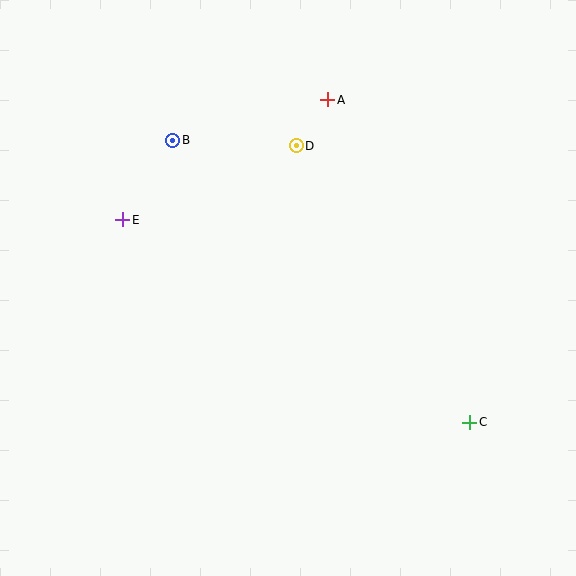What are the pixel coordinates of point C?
Point C is at (470, 422).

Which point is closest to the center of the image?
Point D at (296, 146) is closest to the center.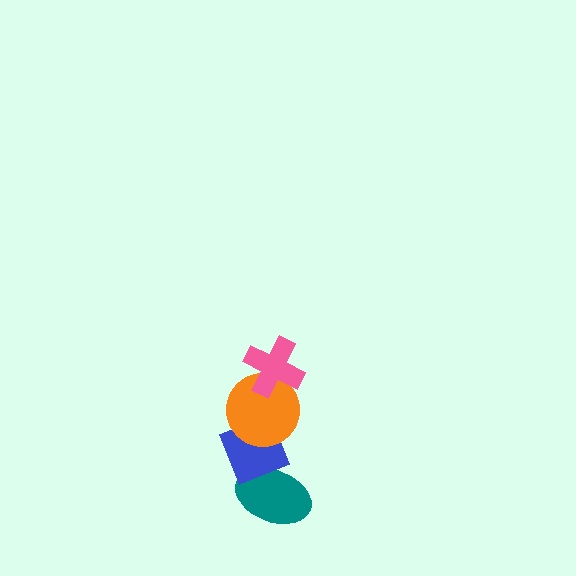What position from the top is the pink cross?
The pink cross is 1st from the top.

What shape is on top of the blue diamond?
The orange circle is on top of the blue diamond.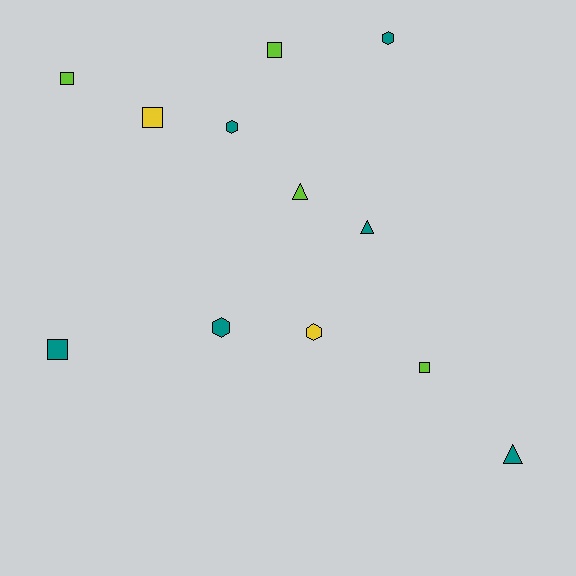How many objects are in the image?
There are 12 objects.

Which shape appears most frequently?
Square, with 5 objects.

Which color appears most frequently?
Teal, with 6 objects.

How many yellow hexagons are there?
There is 1 yellow hexagon.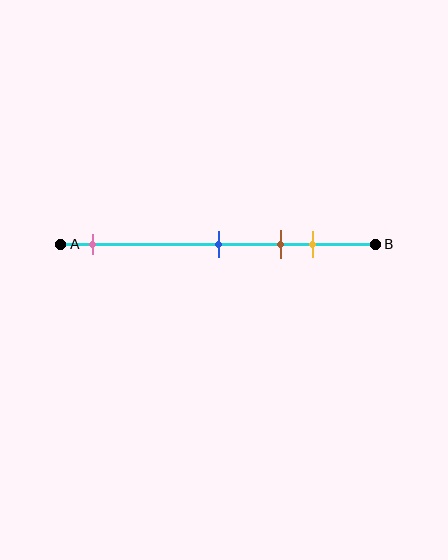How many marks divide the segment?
There are 4 marks dividing the segment.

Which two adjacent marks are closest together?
The brown and yellow marks are the closest adjacent pair.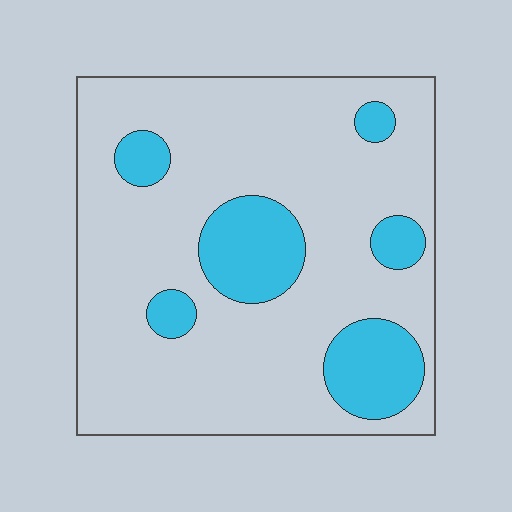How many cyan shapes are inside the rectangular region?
6.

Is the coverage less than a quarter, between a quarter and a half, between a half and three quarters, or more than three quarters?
Less than a quarter.